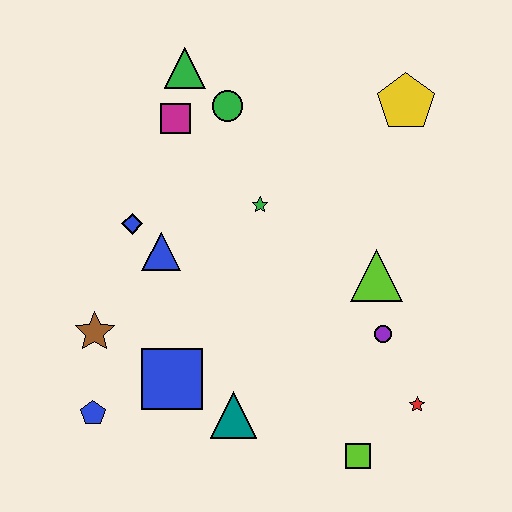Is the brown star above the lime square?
Yes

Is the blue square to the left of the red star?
Yes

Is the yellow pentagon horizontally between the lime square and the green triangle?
No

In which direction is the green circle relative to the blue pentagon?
The green circle is above the blue pentagon.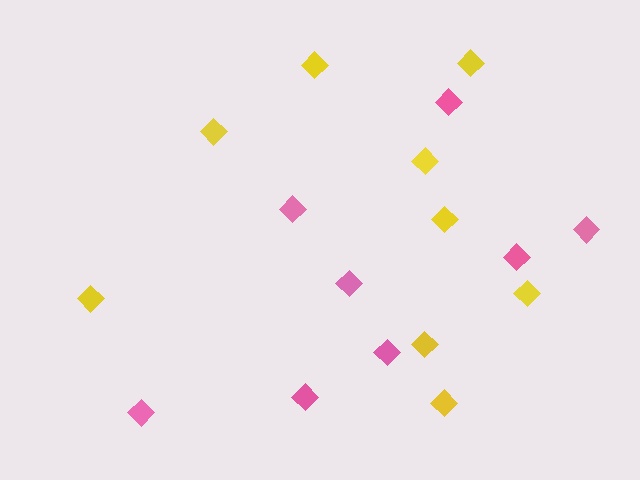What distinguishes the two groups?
There are 2 groups: one group of pink diamonds (8) and one group of yellow diamonds (9).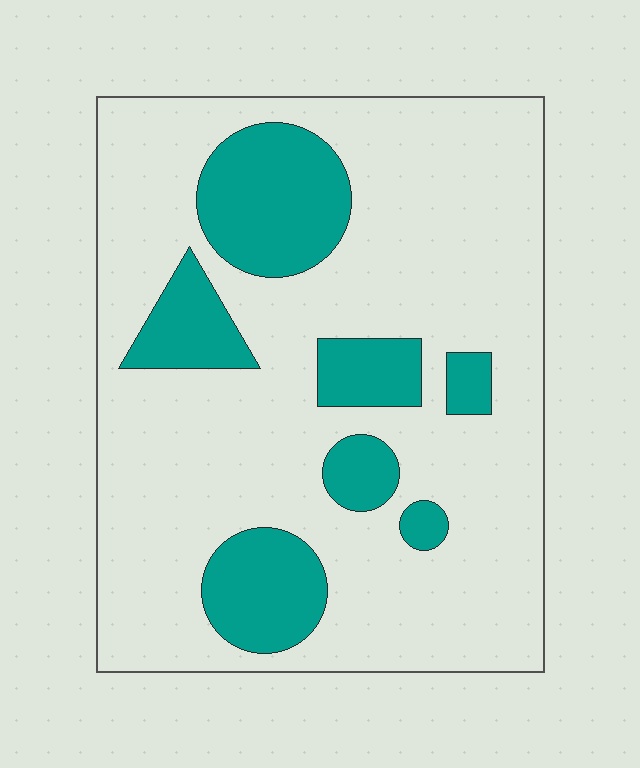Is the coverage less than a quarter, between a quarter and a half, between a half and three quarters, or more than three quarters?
Less than a quarter.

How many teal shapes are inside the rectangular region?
7.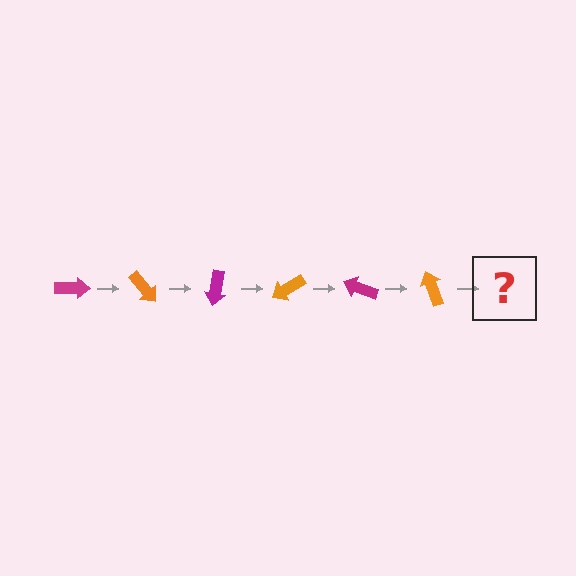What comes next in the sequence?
The next element should be a magenta arrow, rotated 300 degrees from the start.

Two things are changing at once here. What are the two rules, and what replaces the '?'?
The two rules are that it rotates 50 degrees each step and the color cycles through magenta and orange. The '?' should be a magenta arrow, rotated 300 degrees from the start.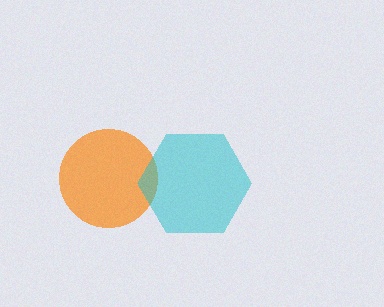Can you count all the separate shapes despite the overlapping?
Yes, there are 2 separate shapes.